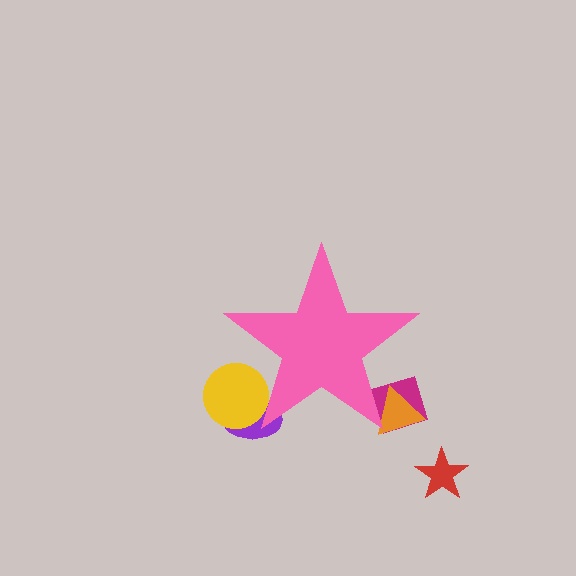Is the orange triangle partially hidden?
Yes, the orange triangle is partially hidden behind the pink star.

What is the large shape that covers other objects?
A pink star.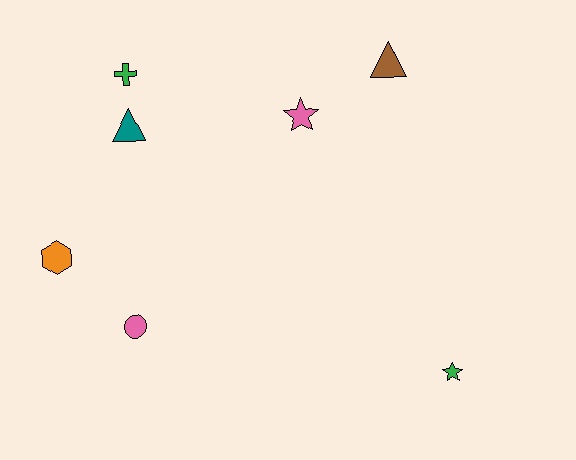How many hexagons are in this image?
There is 1 hexagon.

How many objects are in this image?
There are 7 objects.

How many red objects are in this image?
There are no red objects.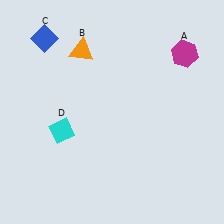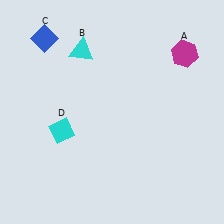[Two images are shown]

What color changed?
The triangle (B) changed from orange in Image 1 to cyan in Image 2.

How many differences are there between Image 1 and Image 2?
There is 1 difference between the two images.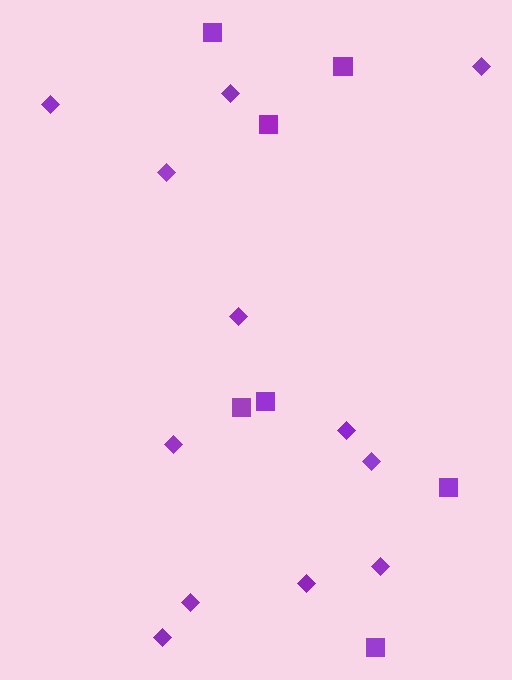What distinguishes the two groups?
There are 2 groups: one group of diamonds (12) and one group of squares (7).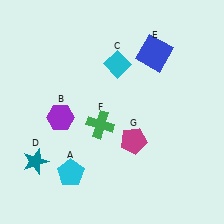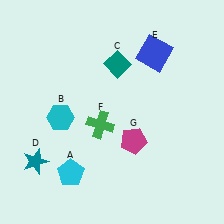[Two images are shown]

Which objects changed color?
B changed from purple to cyan. C changed from cyan to teal.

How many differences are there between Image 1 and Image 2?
There are 2 differences between the two images.